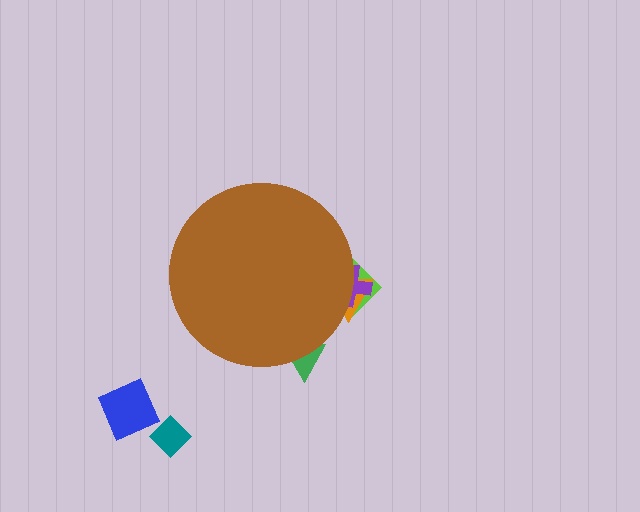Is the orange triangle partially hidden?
Yes, the orange triangle is partially hidden behind the brown circle.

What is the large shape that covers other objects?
A brown circle.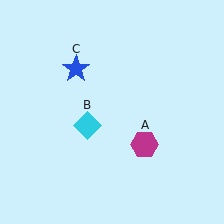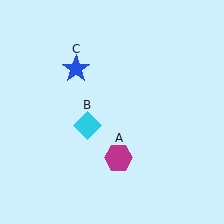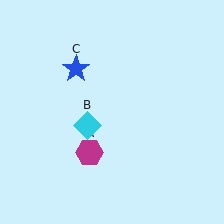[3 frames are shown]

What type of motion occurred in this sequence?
The magenta hexagon (object A) rotated clockwise around the center of the scene.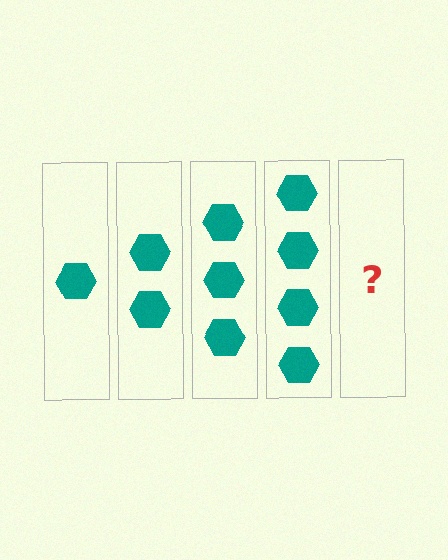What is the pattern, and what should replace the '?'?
The pattern is that each step adds one more hexagon. The '?' should be 5 hexagons.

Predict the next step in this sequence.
The next step is 5 hexagons.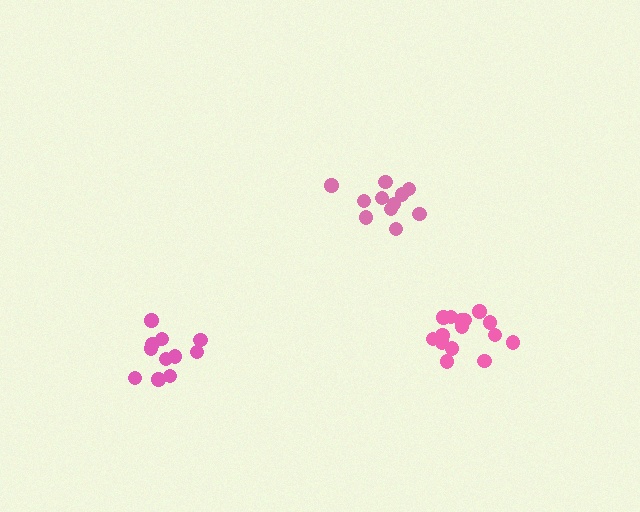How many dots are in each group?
Group 1: 11 dots, Group 2: 15 dots, Group 3: 11 dots (37 total).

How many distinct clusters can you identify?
There are 3 distinct clusters.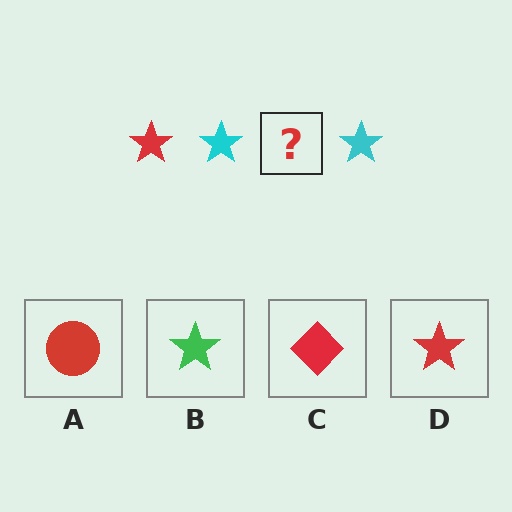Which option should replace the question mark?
Option D.